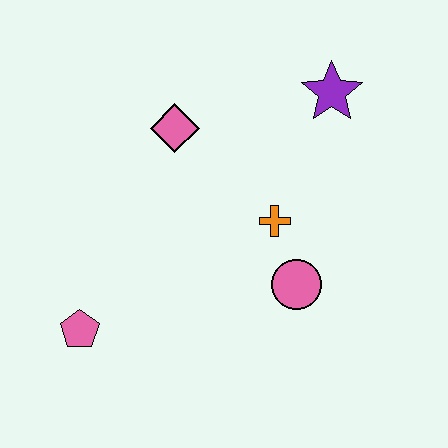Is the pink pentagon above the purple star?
No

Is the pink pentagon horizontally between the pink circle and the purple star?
No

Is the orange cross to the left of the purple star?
Yes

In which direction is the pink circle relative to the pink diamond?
The pink circle is below the pink diamond.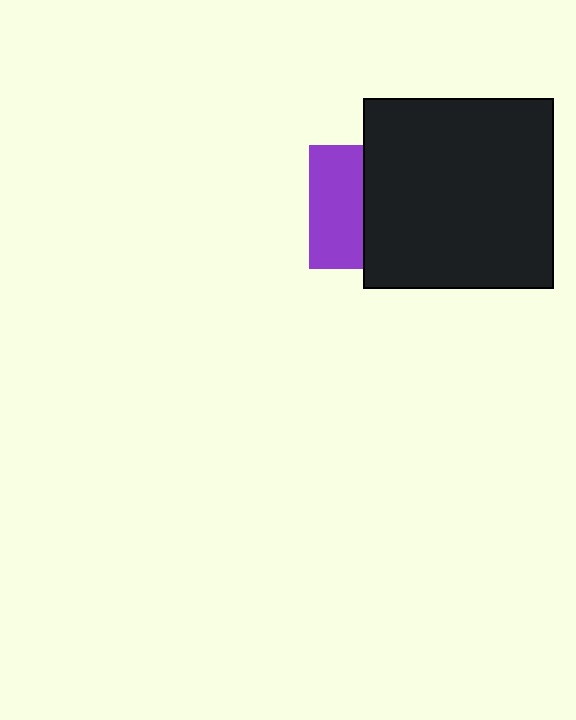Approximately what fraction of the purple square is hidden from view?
Roughly 56% of the purple square is hidden behind the black square.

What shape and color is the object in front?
The object in front is a black square.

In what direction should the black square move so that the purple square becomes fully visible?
The black square should move right. That is the shortest direction to clear the overlap and leave the purple square fully visible.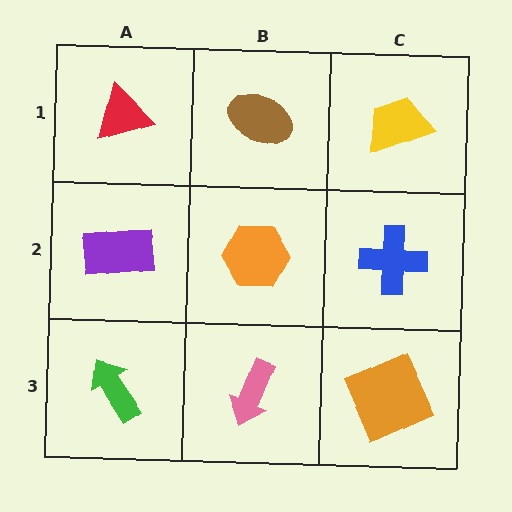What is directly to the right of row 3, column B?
An orange square.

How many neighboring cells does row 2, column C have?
3.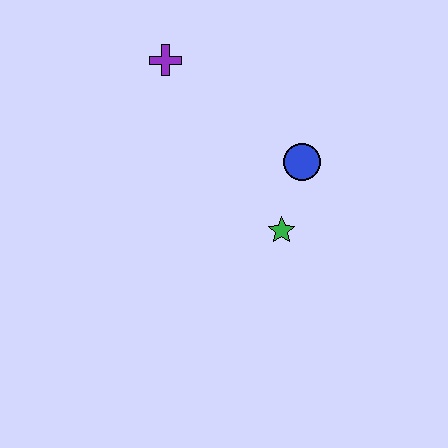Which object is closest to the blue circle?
The green star is closest to the blue circle.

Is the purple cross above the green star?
Yes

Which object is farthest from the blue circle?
The purple cross is farthest from the blue circle.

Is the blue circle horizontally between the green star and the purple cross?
No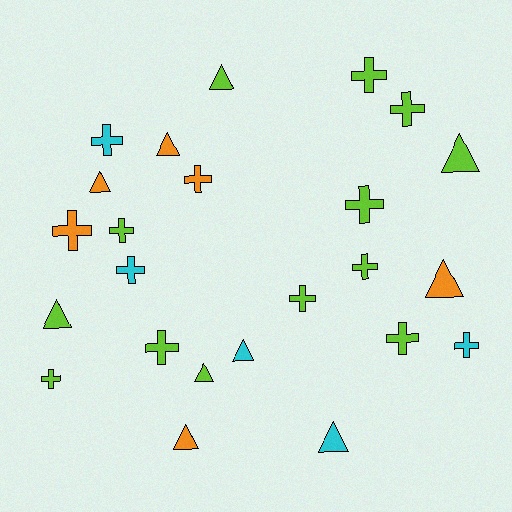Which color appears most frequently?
Lime, with 13 objects.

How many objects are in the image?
There are 24 objects.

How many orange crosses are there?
There are 2 orange crosses.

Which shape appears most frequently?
Cross, with 14 objects.